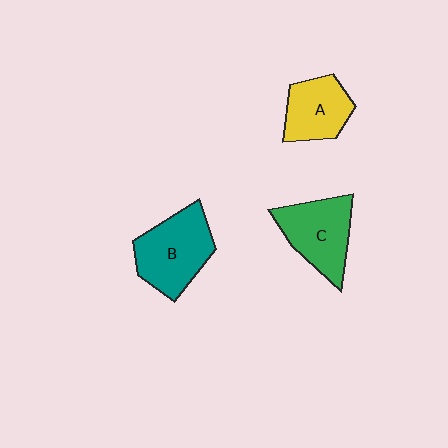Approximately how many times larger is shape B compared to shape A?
Approximately 1.4 times.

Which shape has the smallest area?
Shape A (yellow).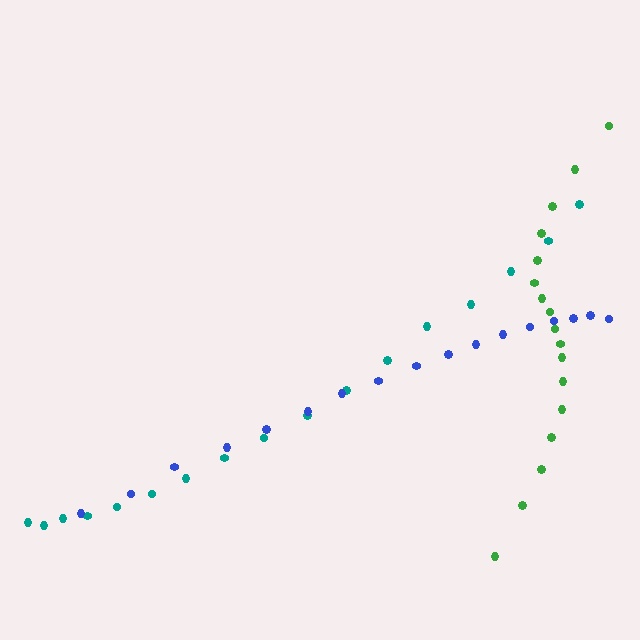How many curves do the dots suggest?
There are 3 distinct paths.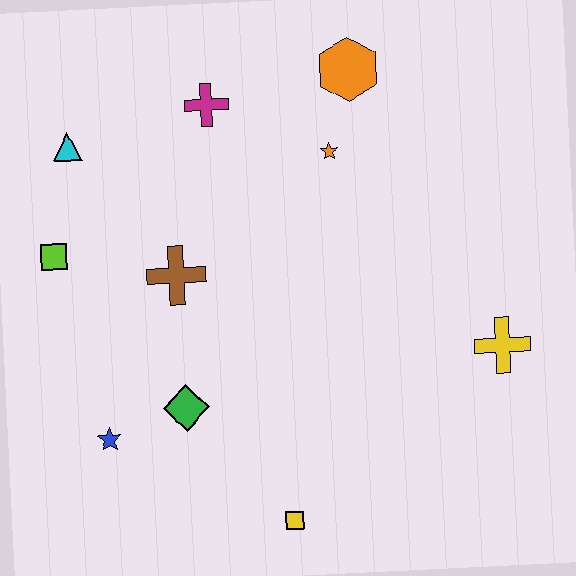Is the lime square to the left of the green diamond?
Yes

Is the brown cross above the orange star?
No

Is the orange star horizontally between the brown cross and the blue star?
No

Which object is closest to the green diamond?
The blue star is closest to the green diamond.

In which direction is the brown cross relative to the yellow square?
The brown cross is above the yellow square.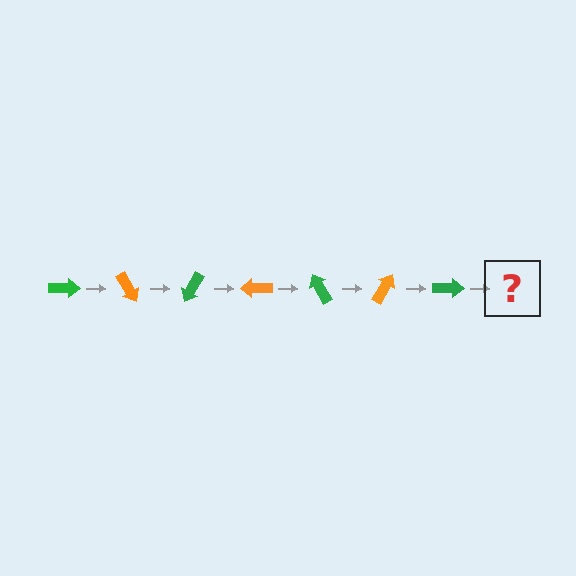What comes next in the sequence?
The next element should be an orange arrow, rotated 420 degrees from the start.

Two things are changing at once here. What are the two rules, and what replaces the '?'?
The two rules are that it rotates 60 degrees each step and the color cycles through green and orange. The '?' should be an orange arrow, rotated 420 degrees from the start.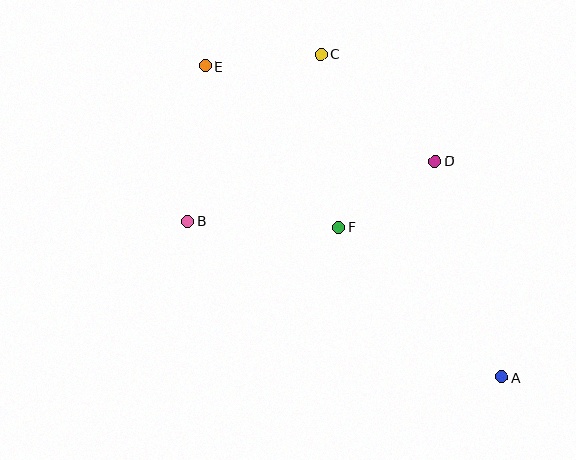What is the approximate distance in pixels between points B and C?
The distance between B and C is approximately 214 pixels.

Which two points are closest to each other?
Points C and E are closest to each other.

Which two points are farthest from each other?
Points A and E are farthest from each other.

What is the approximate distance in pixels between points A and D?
The distance between A and D is approximately 226 pixels.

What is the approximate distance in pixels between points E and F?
The distance between E and F is approximately 209 pixels.